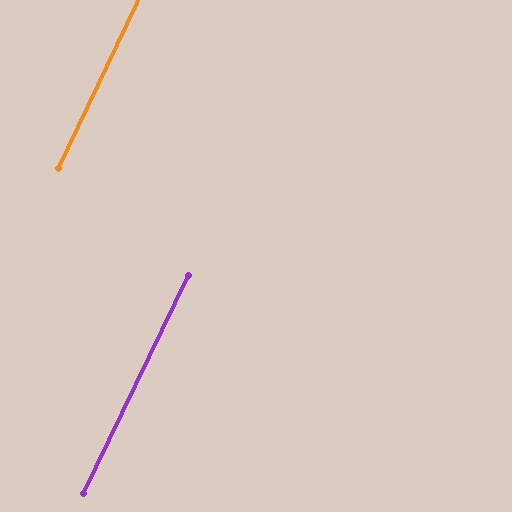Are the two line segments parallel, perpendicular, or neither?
Parallel — their directions differ by only 0.4°.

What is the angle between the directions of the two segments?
Approximately 0 degrees.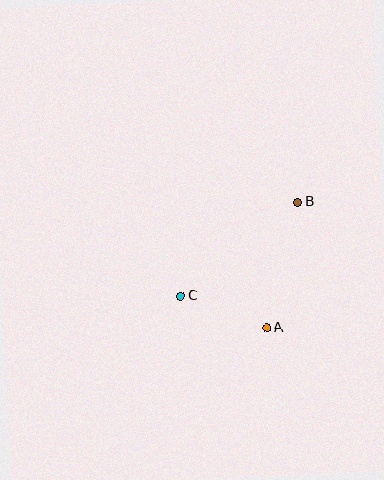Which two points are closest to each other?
Points A and C are closest to each other.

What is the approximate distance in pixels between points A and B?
The distance between A and B is approximately 130 pixels.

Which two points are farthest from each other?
Points B and C are farthest from each other.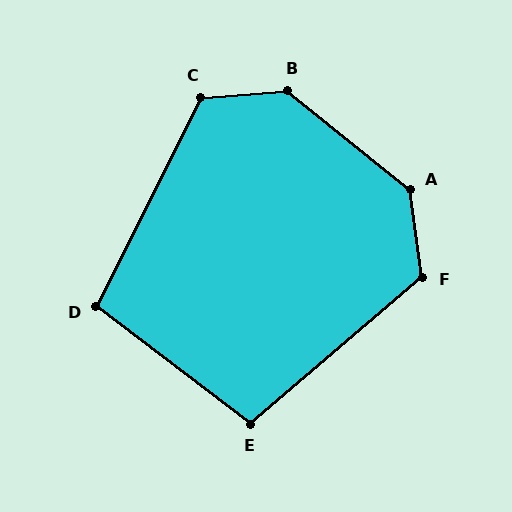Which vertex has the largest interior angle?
B, at approximately 137 degrees.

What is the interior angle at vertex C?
Approximately 121 degrees (obtuse).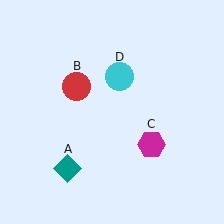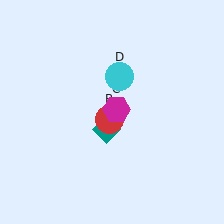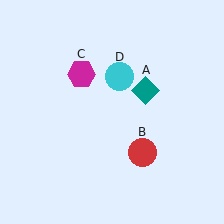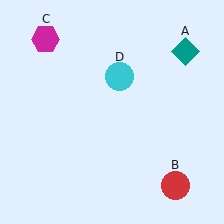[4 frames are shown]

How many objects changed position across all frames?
3 objects changed position: teal diamond (object A), red circle (object B), magenta hexagon (object C).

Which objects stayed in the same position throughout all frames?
Cyan circle (object D) remained stationary.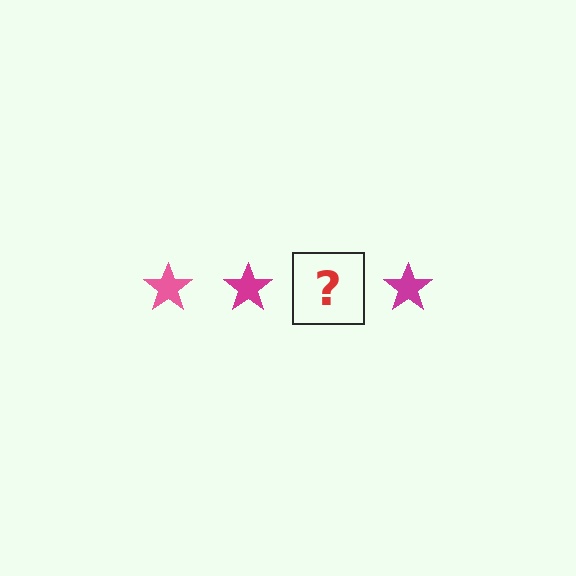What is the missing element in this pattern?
The missing element is a pink star.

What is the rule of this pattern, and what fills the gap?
The rule is that the pattern cycles through pink, magenta stars. The gap should be filled with a pink star.